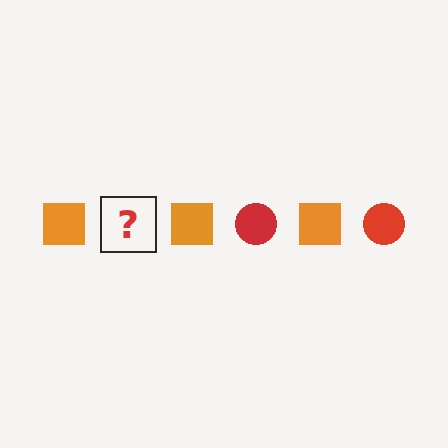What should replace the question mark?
The question mark should be replaced with a red circle.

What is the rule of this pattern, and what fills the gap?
The rule is that the pattern alternates between orange square and red circle. The gap should be filled with a red circle.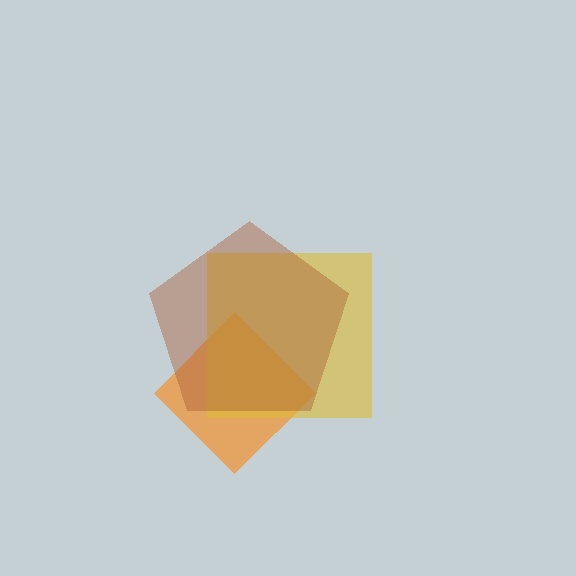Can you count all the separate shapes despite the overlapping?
Yes, there are 3 separate shapes.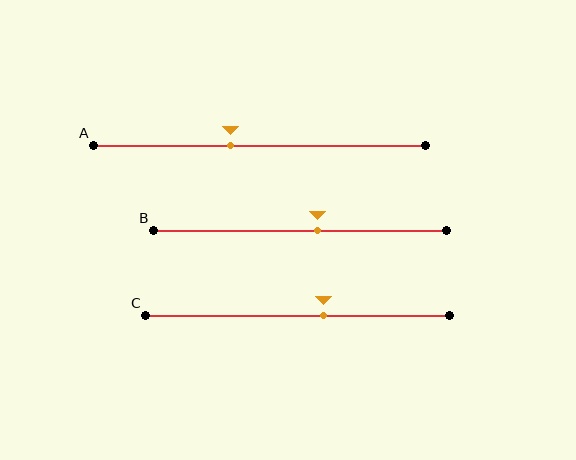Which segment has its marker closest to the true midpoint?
Segment B has its marker closest to the true midpoint.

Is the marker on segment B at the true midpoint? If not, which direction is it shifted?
No, the marker on segment B is shifted to the right by about 6% of the segment length.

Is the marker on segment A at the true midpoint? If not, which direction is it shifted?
No, the marker on segment A is shifted to the left by about 9% of the segment length.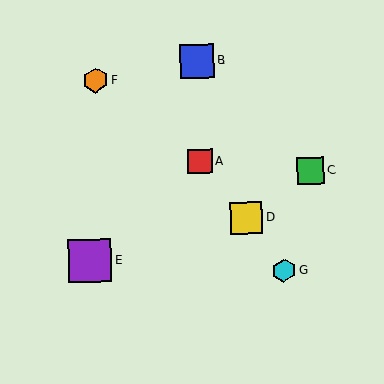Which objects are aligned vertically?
Objects A, B are aligned vertically.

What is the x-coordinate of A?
Object A is at x≈200.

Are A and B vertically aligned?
Yes, both are at x≈200.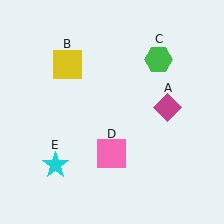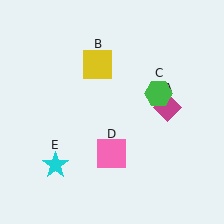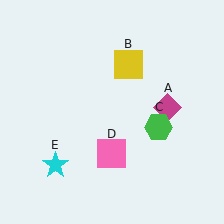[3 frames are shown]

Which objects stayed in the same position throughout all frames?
Magenta diamond (object A) and pink square (object D) and cyan star (object E) remained stationary.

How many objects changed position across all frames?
2 objects changed position: yellow square (object B), green hexagon (object C).